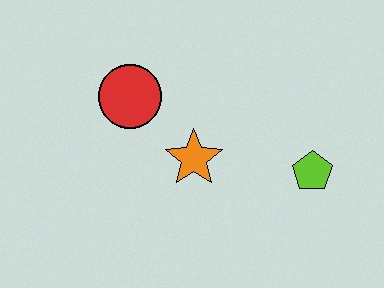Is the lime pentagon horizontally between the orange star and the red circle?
No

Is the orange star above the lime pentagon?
Yes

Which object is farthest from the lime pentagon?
The red circle is farthest from the lime pentagon.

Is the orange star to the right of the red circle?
Yes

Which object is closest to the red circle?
The orange star is closest to the red circle.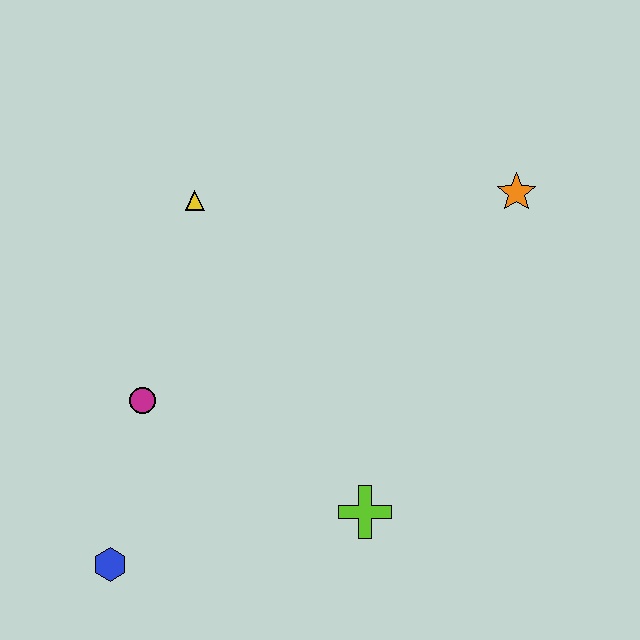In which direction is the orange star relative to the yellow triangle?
The orange star is to the right of the yellow triangle.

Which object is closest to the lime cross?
The magenta circle is closest to the lime cross.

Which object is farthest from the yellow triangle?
The blue hexagon is farthest from the yellow triangle.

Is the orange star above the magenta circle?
Yes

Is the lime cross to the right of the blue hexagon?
Yes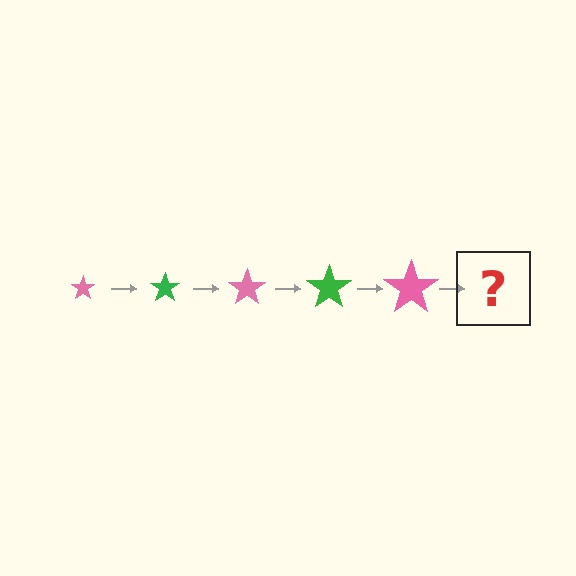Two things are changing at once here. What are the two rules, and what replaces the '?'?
The two rules are that the star grows larger each step and the color cycles through pink and green. The '?' should be a green star, larger than the previous one.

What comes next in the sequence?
The next element should be a green star, larger than the previous one.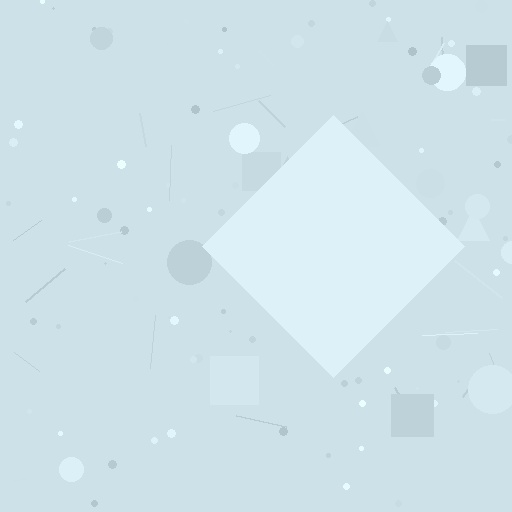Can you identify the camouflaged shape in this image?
The camouflaged shape is a diamond.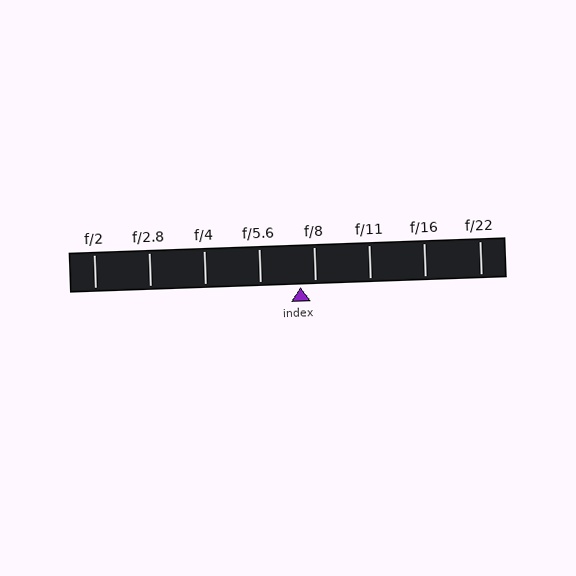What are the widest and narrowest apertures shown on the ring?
The widest aperture shown is f/2 and the narrowest is f/22.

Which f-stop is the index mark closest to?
The index mark is closest to f/8.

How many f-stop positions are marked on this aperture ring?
There are 8 f-stop positions marked.